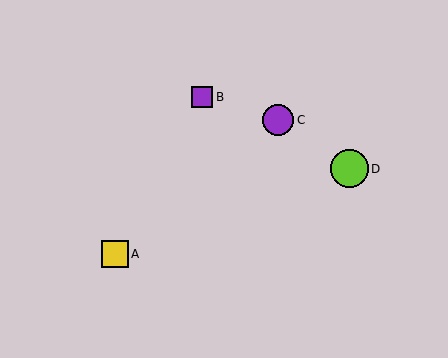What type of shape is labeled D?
Shape D is a lime circle.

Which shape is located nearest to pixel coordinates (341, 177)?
The lime circle (labeled D) at (349, 169) is nearest to that location.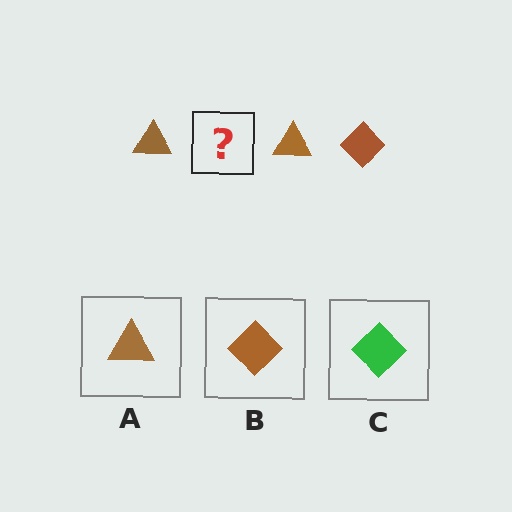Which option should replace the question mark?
Option B.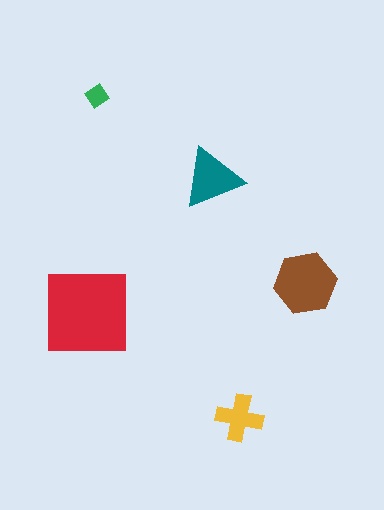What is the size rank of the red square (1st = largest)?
1st.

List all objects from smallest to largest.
The green diamond, the yellow cross, the teal triangle, the brown hexagon, the red square.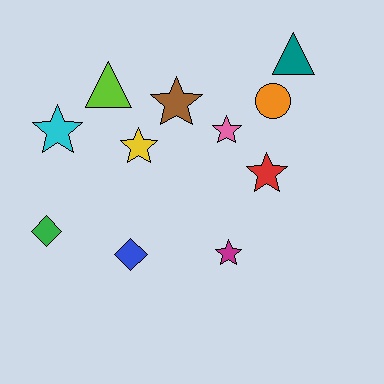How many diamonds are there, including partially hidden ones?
There are 2 diamonds.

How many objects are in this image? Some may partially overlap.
There are 11 objects.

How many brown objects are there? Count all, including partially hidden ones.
There is 1 brown object.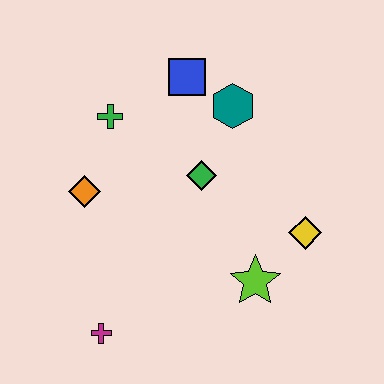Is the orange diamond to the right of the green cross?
No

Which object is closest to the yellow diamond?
The lime star is closest to the yellow diamond.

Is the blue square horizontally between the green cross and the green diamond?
Yes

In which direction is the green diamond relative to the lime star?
The green diamond is above the lime star.